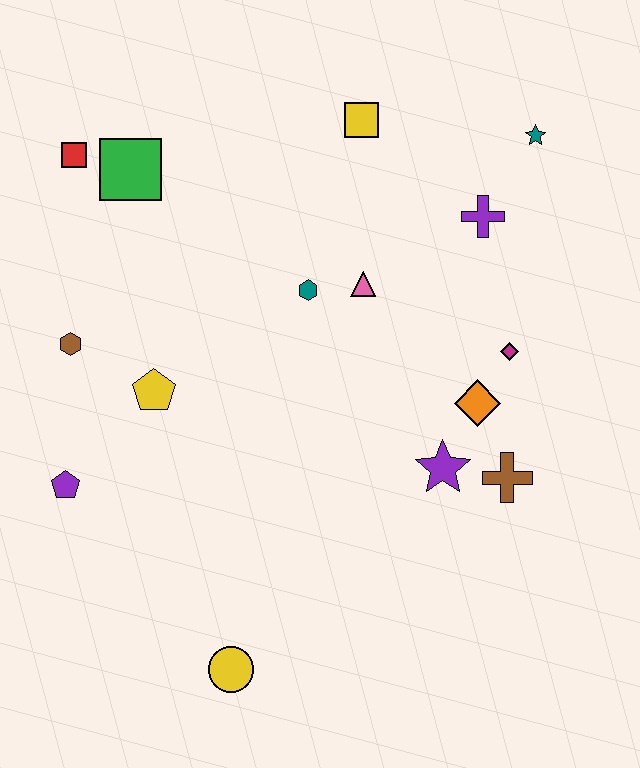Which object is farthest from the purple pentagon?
The teal star is farthest from the purple pentagon.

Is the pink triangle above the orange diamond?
Yes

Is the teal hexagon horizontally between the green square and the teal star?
Yes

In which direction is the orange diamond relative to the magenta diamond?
The orange diamond is below the magenta diamond.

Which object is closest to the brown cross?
The purple star is closest to the brown cross.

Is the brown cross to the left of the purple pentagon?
No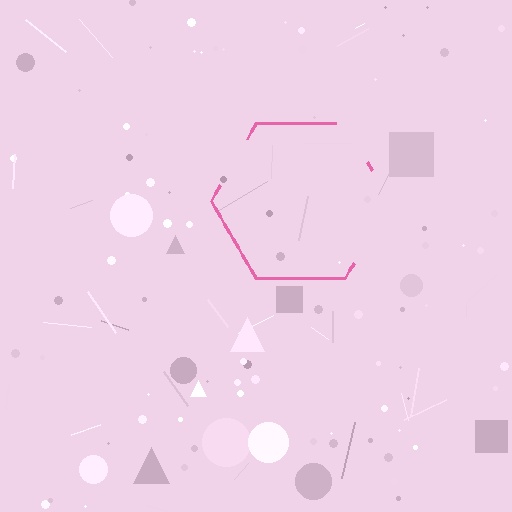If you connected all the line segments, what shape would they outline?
They would outline a hexagon.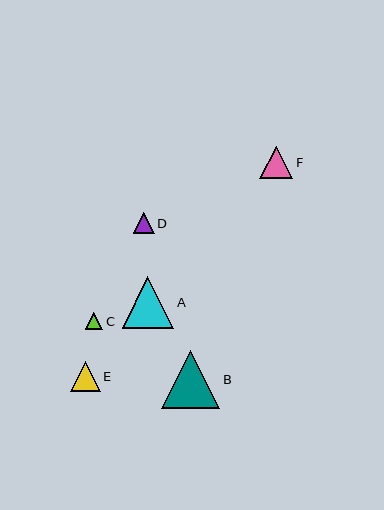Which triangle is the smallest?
Triangle C is the smallest with a size of approximately 17 pixels.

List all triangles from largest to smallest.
From largest to smallest: B, A, F, E, D, C.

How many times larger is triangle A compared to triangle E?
Triangle A is approximately 1.7 times the size of triangle E.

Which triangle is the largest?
Triangle B is the largest with a size of approximately 58 pixels.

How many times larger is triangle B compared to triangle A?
Triangle B is approximately 1.1 times the size of triangle A.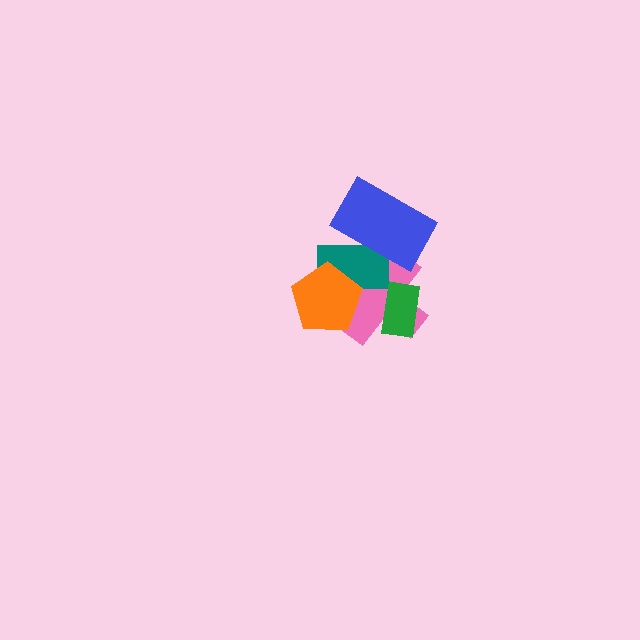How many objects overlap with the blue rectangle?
2 objects overlap with the blue rectangle.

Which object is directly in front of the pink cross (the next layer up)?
The teal rectangle is directly in front of the pink cross.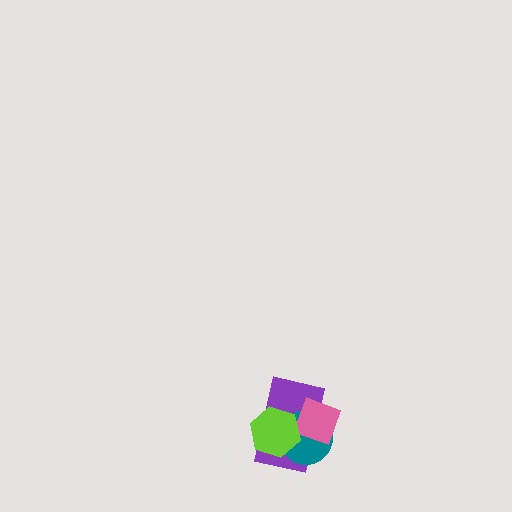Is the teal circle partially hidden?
Yes, it is partially covered by another shape.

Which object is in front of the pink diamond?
The lime hexagon is in front of the pink diamond.